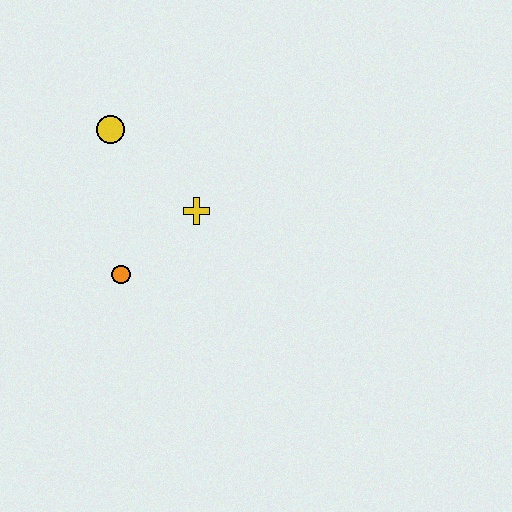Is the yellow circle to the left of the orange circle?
Yes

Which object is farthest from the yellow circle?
The orange circle is farthest from the yellow circle.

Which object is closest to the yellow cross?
The orange circle is closest to the yellow cross.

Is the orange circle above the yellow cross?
No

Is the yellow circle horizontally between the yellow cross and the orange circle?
No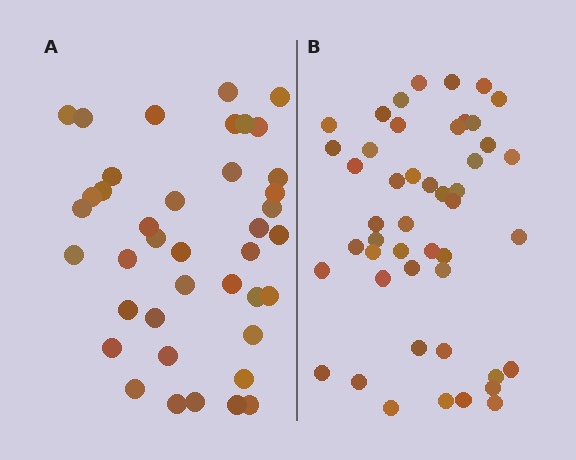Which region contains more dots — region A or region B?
Region B (the right region) has more dots.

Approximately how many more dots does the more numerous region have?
Region B has roughly 8 or so more dots than region A.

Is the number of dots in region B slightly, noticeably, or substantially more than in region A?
Region B has only slightly more — the two regions are fairly close. The ratio is roughly 1.2 to 1.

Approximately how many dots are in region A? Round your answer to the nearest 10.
About 40 dots.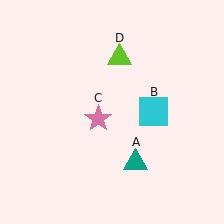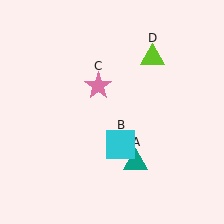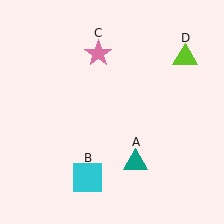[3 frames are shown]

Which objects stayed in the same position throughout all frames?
Teal triangle (object A) remained stationary.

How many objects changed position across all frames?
3 objects changed position: cyan square (object B), pink star (object C), lime triangle (object D).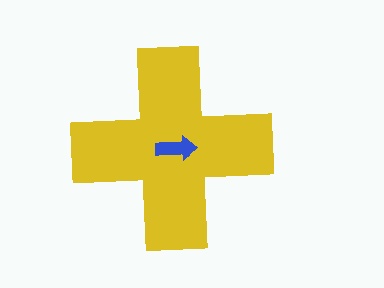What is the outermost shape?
The yellow cross.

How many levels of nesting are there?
2.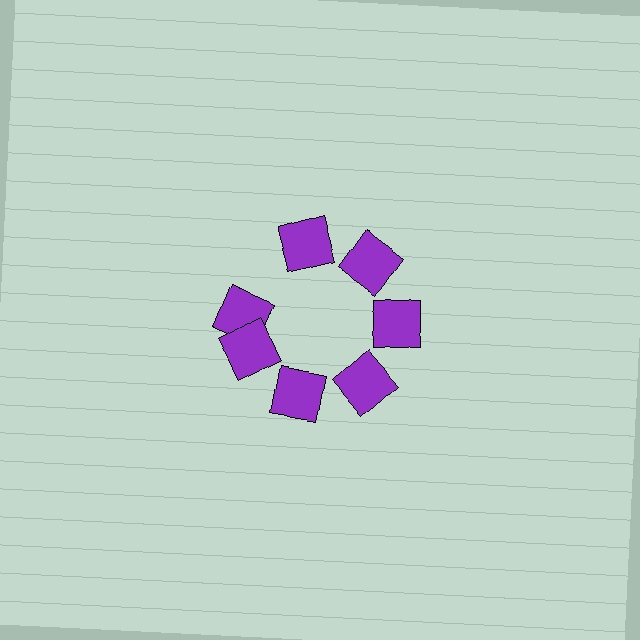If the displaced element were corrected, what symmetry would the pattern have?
It would have 7-fold rotational symmetry — the pattern would map onto itself every 51 degrees.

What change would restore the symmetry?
The symmetry would be restored by rotating it back into even spacing with its neighbors so that all 7 squares sit at equal angles and equal distance from the center.